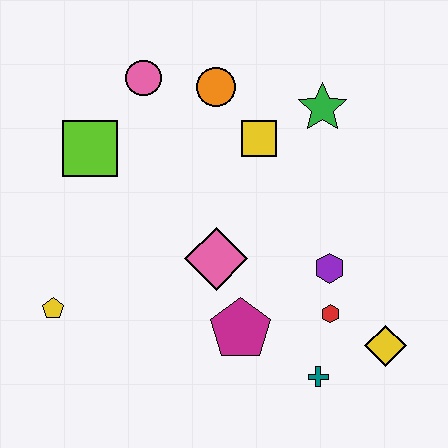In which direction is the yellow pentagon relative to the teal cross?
The yellow pentagon is to the left of the teal cross.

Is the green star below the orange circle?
Yes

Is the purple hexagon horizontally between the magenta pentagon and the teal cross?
No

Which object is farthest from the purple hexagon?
The yellow pentagon is farthest from the purple hexagon.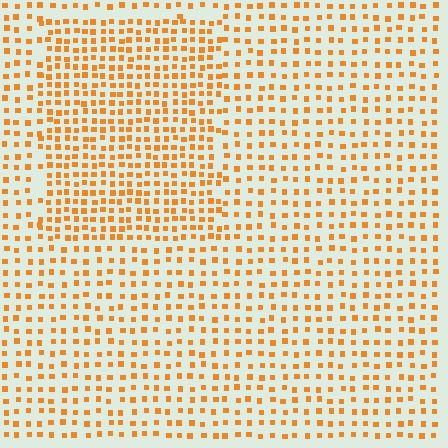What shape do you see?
I see a rectangle.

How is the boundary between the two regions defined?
The boundary is defined by a change in element density (approximately 1.7x ratio). All elements are the same color, size, and shape.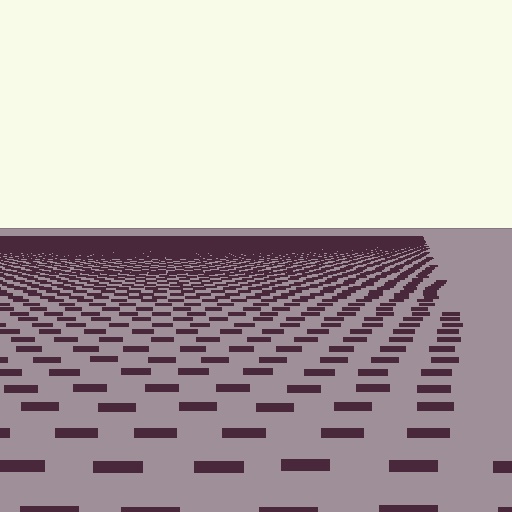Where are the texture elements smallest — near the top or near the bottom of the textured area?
Near the top.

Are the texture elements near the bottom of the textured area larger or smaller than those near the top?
Larger. Near the bottom, elements are closer to the viewer and appear at a bigger on-screen size.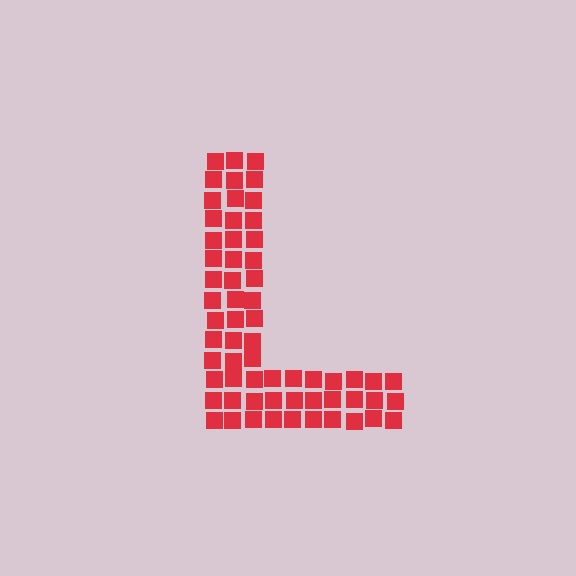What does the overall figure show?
The overall figure shows the letter L.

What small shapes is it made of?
It is made of small squares.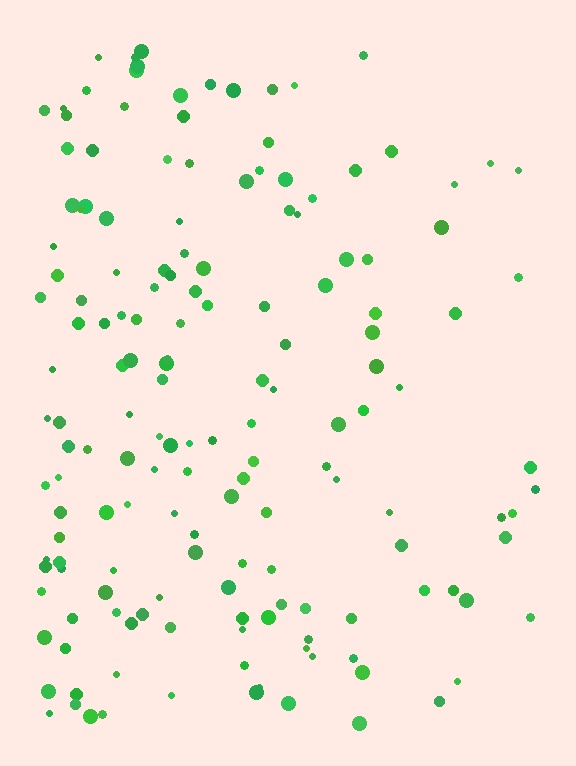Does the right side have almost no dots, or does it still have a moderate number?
Still a moderate number, just noticeably fewer than the left.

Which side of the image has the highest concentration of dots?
The left.